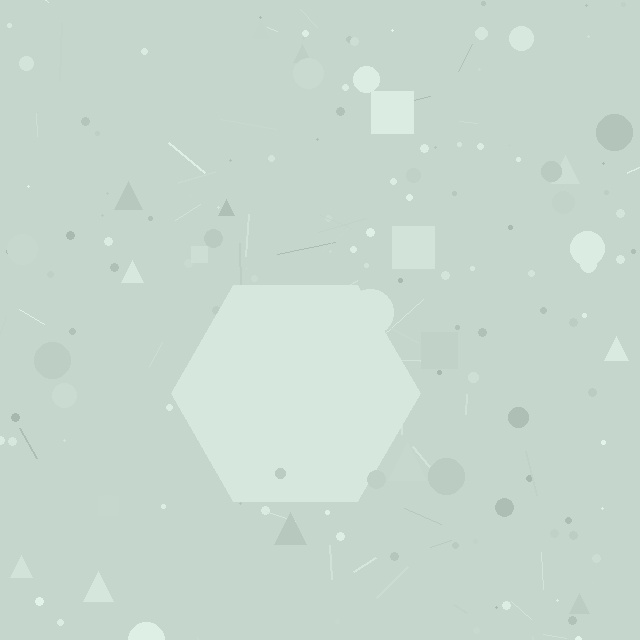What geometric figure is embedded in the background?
A hexagon is embedded in the background.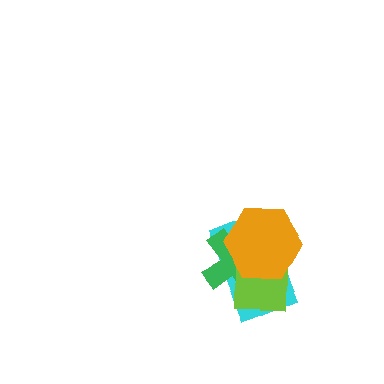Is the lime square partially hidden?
Yes, it is partially covered by another shape.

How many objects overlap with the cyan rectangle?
3 objects overlap with the cyan rectangle.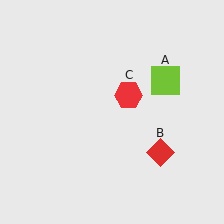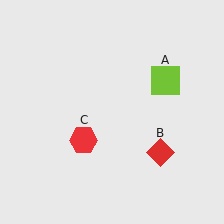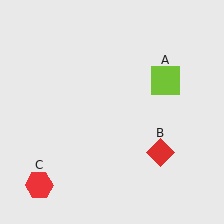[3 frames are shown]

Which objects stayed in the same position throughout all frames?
Lime square (object A) and red diamond (object B) remained stationary.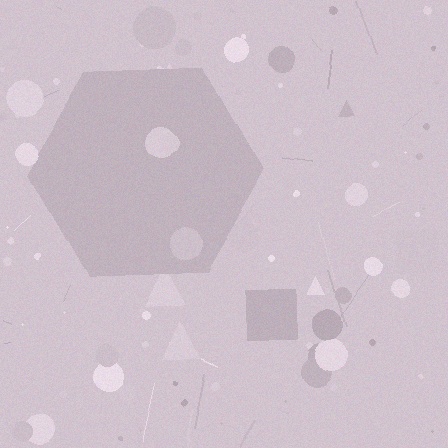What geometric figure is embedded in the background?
A hexagon is embedded in the background.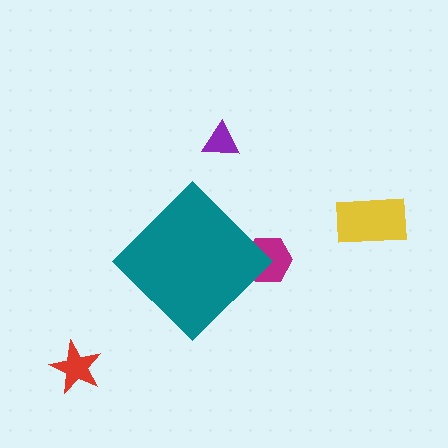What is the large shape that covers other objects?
A teal diamond.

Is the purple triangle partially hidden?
No, the purple triangle is fully visible.